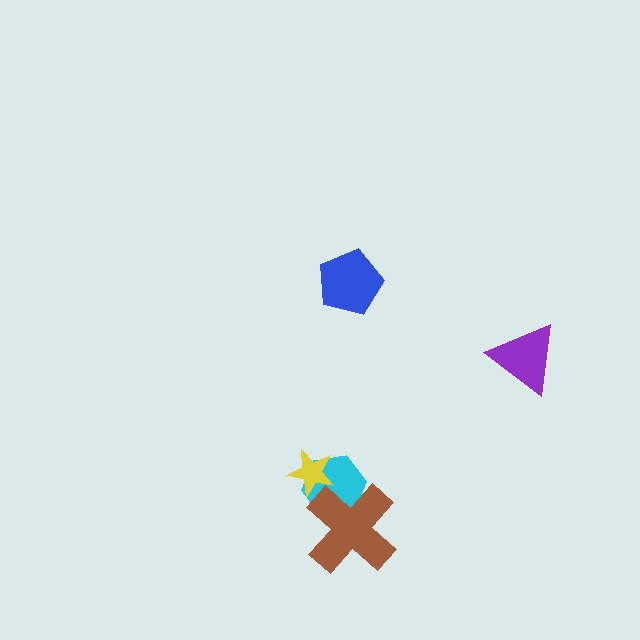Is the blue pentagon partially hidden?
No, no other shape covers it.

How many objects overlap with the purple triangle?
0 objects overlap with the purple triangle.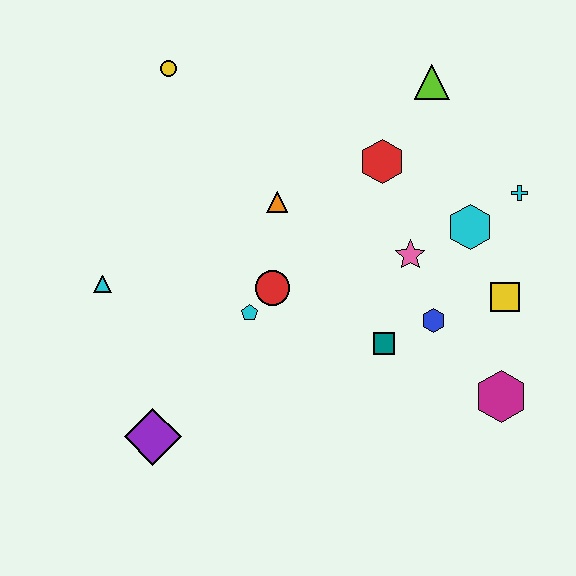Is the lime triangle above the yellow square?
Yes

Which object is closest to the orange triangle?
The red circle is closest to the orange triangle.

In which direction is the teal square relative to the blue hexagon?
The teal square is to the left of the blue hexagon.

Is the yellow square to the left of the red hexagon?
No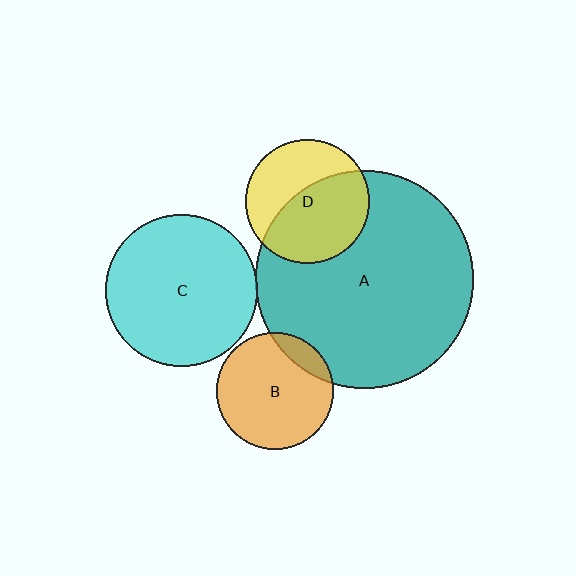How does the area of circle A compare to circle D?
Approximately 3.1 times.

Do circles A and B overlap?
Yes.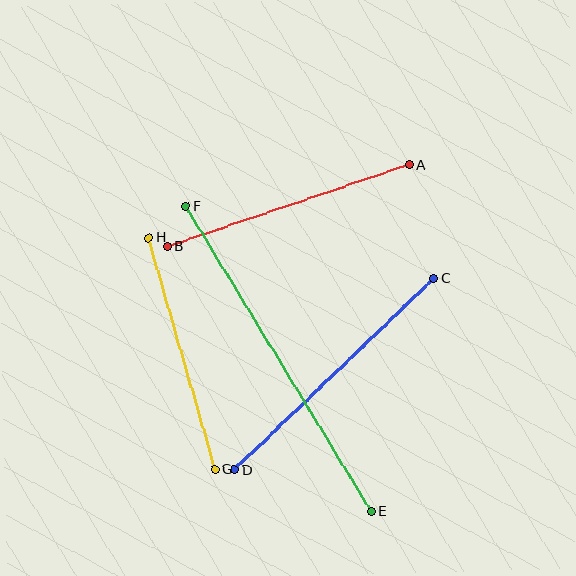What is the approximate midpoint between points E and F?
The midpoint is at approximately (278, 359) pixels.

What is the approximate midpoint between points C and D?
The midpoint is at approximately (334, 374) pixels.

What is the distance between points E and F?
The distance is approximately 357 pixels.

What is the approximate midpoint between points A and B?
The midpoint is at approximately (288, 205) pixels.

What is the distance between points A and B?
The distance is approximately 255 pixels.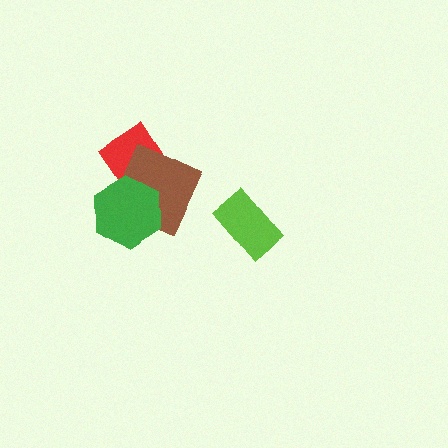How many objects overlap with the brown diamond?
2 objects overlap with the brown diamond.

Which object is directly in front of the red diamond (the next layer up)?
The brown diamond is directly in front of the red diamond.